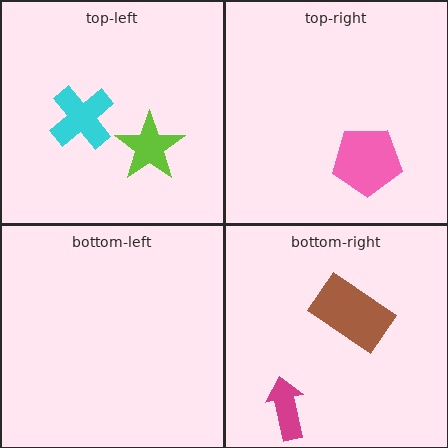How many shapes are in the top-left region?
2.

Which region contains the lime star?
The top-left region.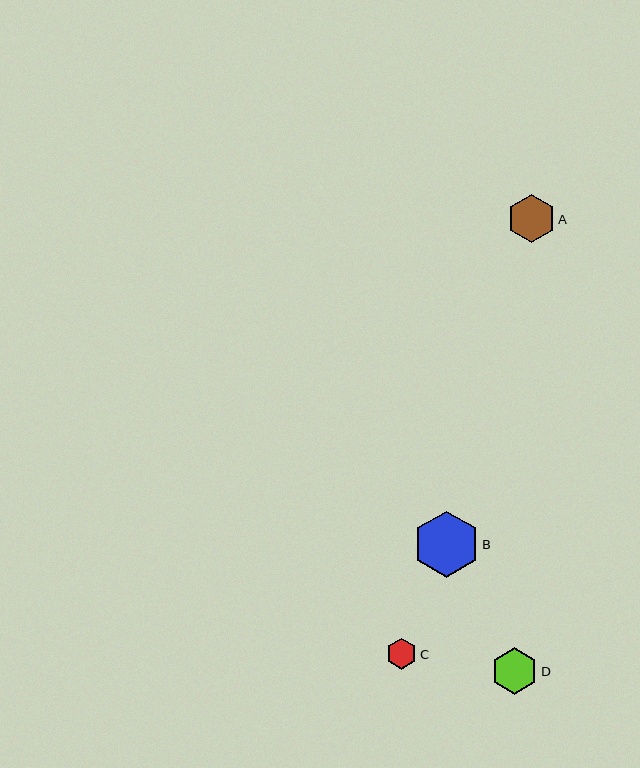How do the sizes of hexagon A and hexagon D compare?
Hexagon A and hexagon D are approximately the same size.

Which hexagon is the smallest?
Hexagon C is the smallest with a size of approximately 31 pixels.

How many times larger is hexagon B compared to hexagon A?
Hexagon B is approximately 1.4 times the size of hexagon A.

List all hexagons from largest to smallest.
From largest to smallest: B, A, D, C.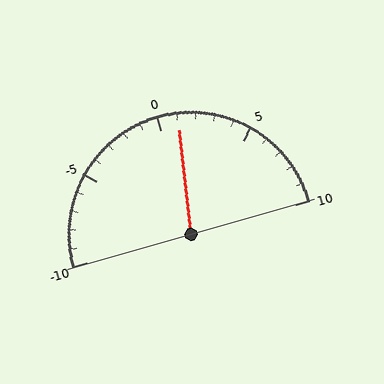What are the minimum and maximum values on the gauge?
The gauge ranges from -10 to 10.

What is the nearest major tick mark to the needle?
The nearest major tick mark is 0.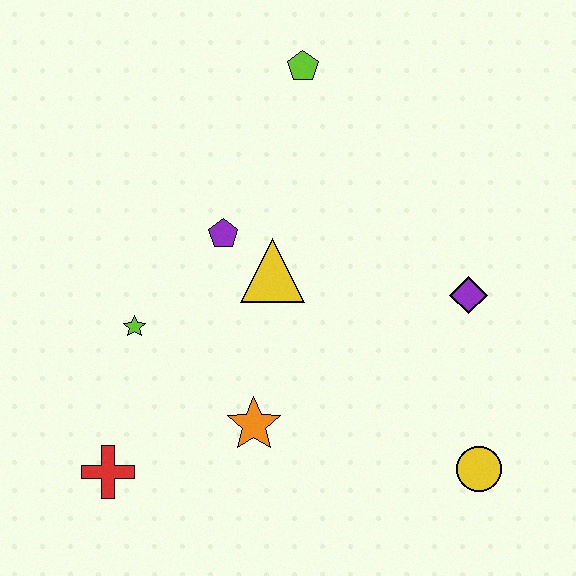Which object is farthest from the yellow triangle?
The yellow circle is farthest from the yellow triangle.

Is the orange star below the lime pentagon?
Yes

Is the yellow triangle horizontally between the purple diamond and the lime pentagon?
No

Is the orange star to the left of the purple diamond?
Yes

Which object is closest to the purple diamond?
The yellow circle is closest to the purple diamond.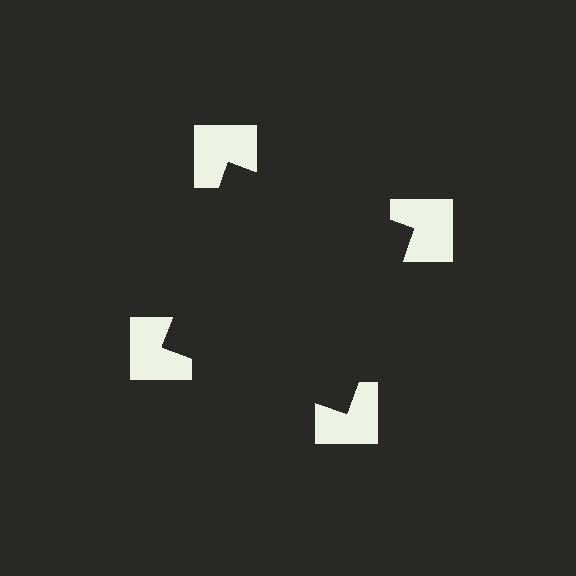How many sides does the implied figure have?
4 sides.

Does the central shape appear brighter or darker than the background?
It typically appears slightly darker than the background, even though no actual brightness change is drawn.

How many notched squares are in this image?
There are 4 — one at each vertex of the illusory square.